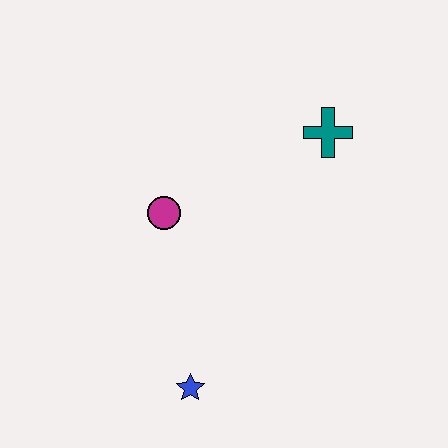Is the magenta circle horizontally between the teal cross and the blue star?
No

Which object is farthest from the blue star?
The teal cross is farthest from the blue star.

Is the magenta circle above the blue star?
Yes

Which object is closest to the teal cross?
The magenta circle is closest to the teal cross.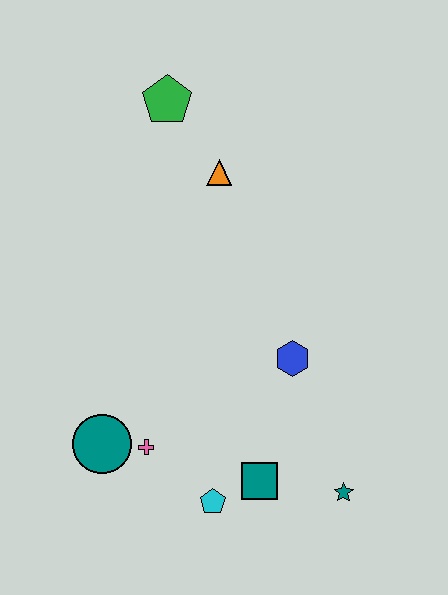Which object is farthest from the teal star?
The green pentagon is farthest from the teal star.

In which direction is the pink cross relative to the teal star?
The pink cross is to the left of the teal star.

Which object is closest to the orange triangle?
The green pentagon is closest to the orange triangle.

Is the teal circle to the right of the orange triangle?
No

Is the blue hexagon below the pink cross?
No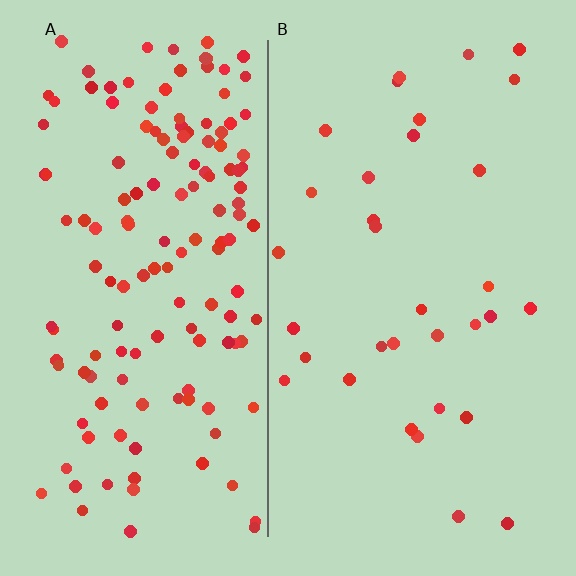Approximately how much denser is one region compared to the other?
Approximately 4.4× — region A over region B.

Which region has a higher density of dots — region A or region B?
A (the left).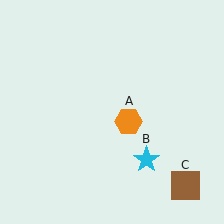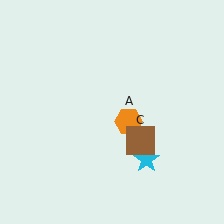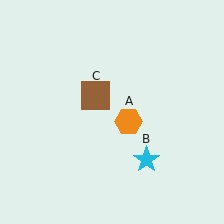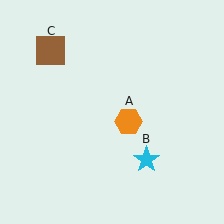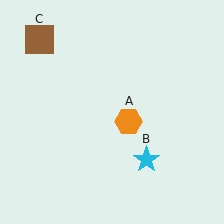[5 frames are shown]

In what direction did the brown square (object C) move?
The brown square (object C) moved up and to the left.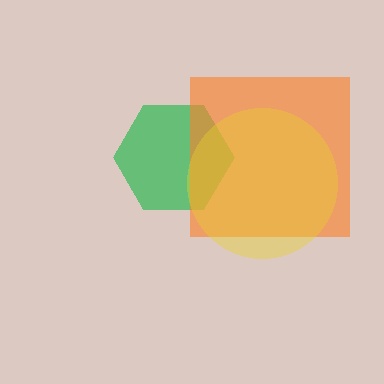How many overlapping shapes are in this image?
There are 3 overlapping shapes in the image.